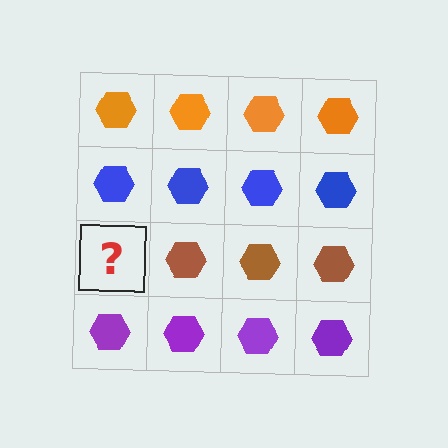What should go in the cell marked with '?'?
The missing cell should contain a brown hexagon.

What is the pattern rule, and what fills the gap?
The rule is that each row has a consistent color. The gap should be filled with a brown hexagon.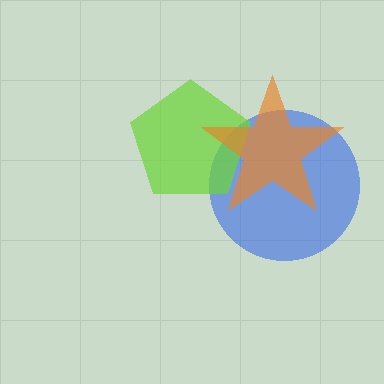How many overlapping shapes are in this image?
There are 3 overlapping shapes in the image.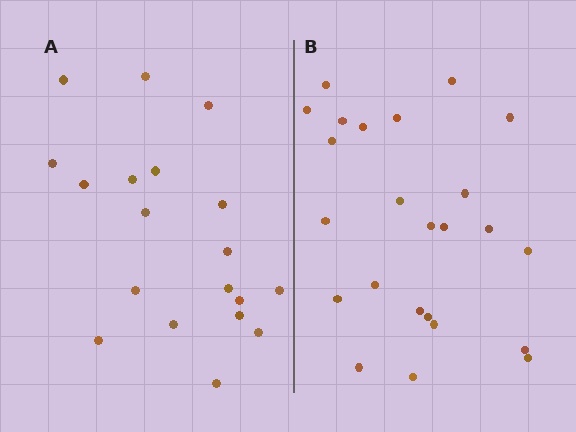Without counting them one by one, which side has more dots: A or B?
Region B (the right region) has more dots.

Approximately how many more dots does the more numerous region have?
Region B has about 5 more dots than region A.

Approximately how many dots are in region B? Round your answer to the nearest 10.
About 20 dots. (The exact count is 24, which rounds to 20.)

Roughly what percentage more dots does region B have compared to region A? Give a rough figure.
About 25% more.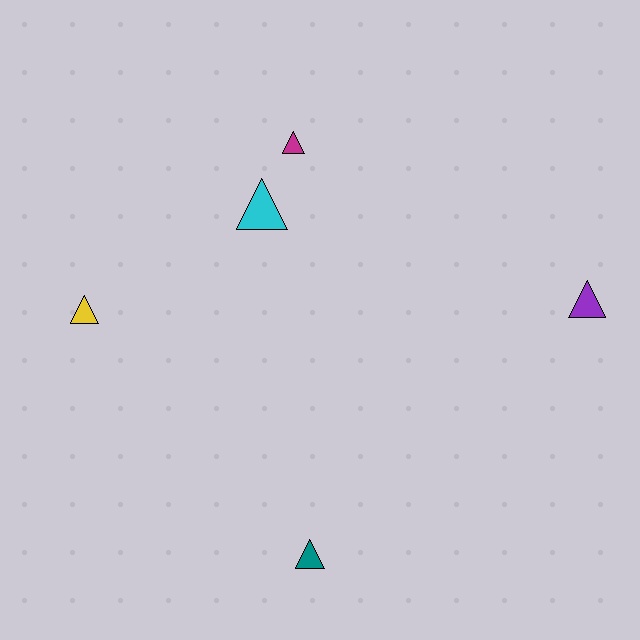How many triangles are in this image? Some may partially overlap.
There are 5 triangles.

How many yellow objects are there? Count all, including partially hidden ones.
There is 1 yellow object.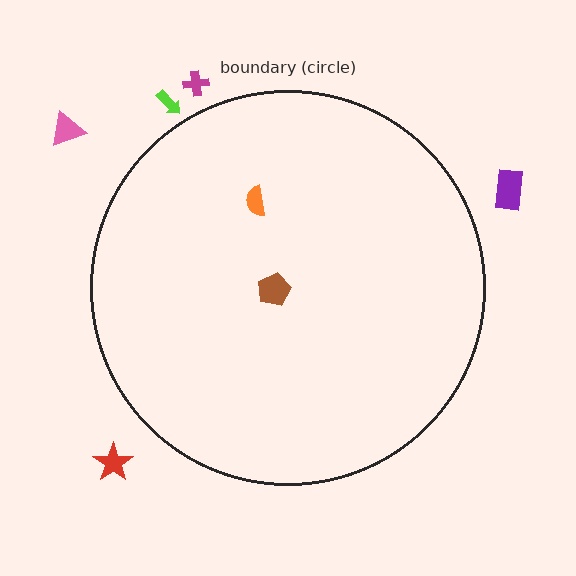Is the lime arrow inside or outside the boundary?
Outside.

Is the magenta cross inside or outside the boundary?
Outside.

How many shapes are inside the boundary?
2 inside, 5 outside.